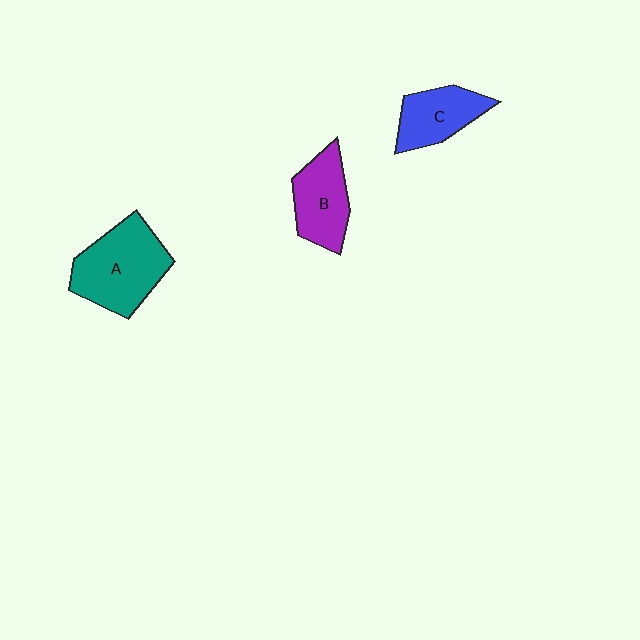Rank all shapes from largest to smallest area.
From largest to smallest: A (teal), B (purple), C (blue).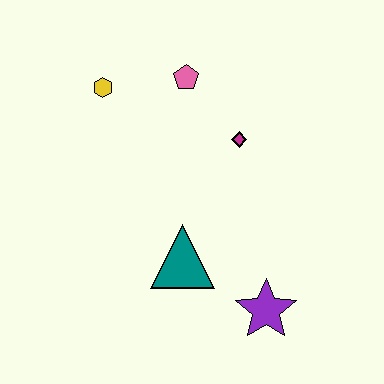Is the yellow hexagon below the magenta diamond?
No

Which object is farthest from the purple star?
The yellow hexagon is farthest from the purple star.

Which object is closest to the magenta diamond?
The pink pentagon is closest to the magenta diamond.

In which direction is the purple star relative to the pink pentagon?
The purple star is below the pink pentagon.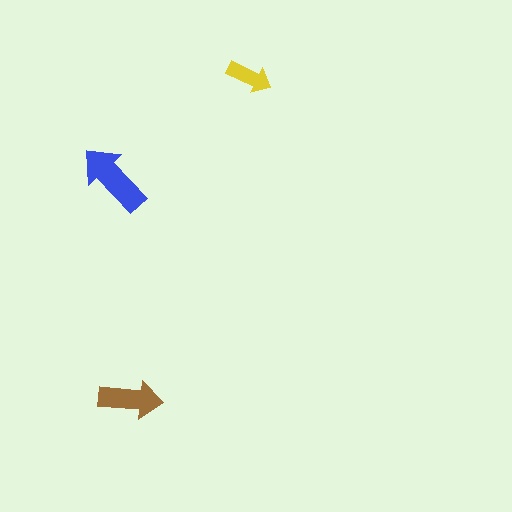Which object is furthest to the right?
The yellow arrow is rightmost.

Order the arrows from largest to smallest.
the blue one, the brown one, the yellow one.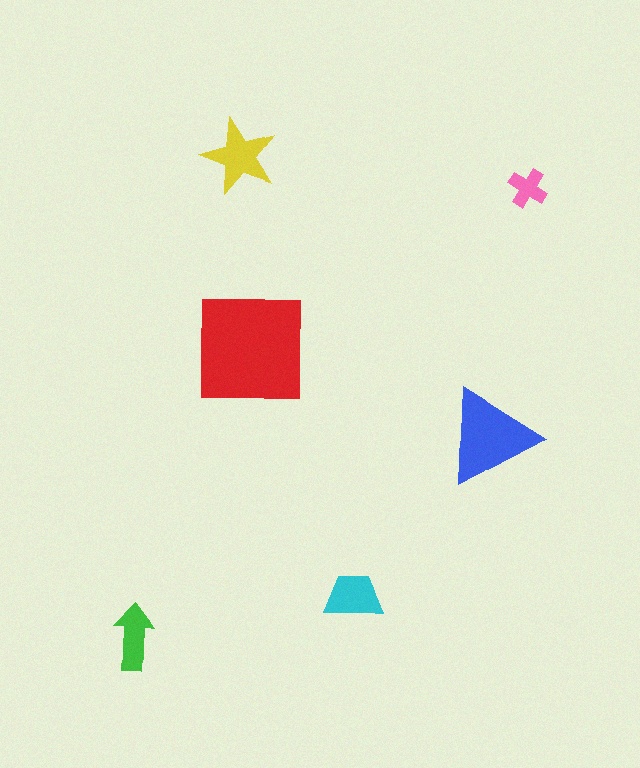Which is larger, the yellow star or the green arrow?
The yellow star.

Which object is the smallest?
The pink cross.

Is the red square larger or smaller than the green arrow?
Larger.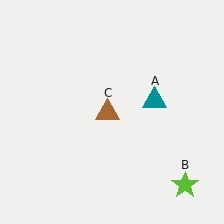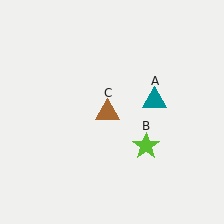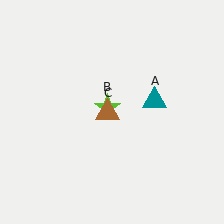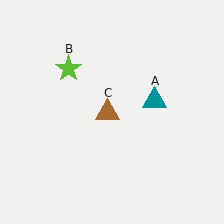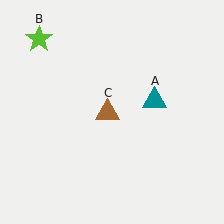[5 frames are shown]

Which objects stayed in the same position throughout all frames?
Teal triangle (object A) and brown triangle (object C) remained stationary.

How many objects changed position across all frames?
1 object changed position: lime star (object B).